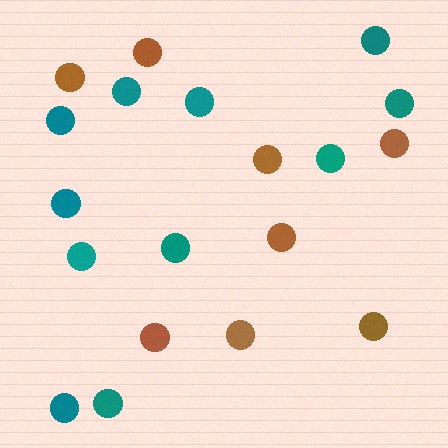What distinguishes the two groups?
There are 2 groups: one group of teal circles (11) and one group of brown circles (8).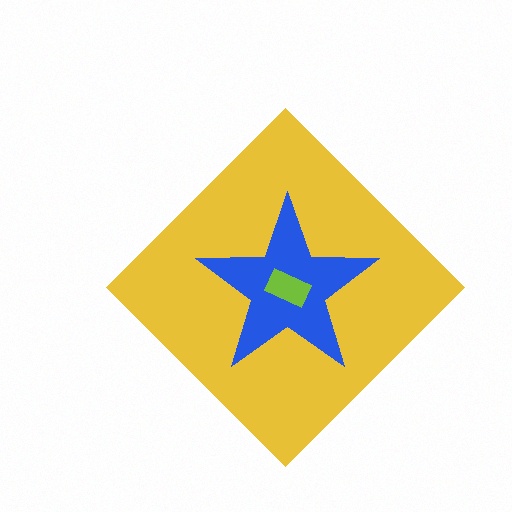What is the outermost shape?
The yellow diamond.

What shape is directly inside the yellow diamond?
The blue star.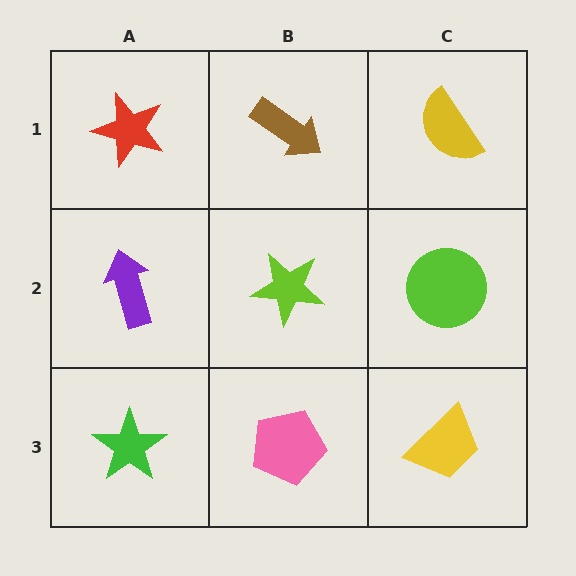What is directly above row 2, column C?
A yellow semicircle.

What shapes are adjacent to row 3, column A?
A purple arrow (row 2, column A), a pink pentagon (row 3, column B).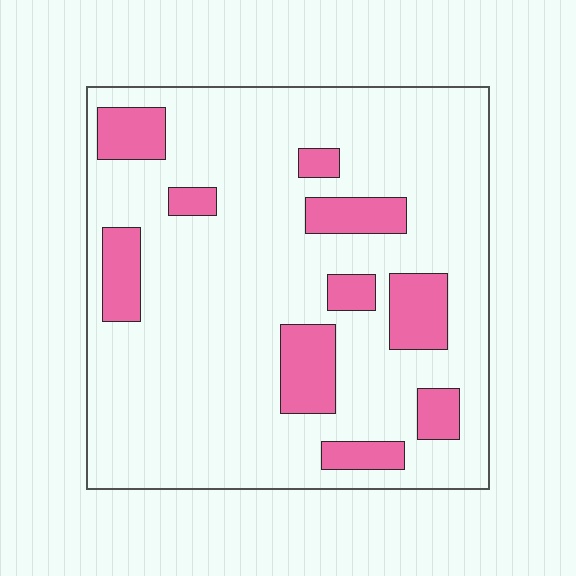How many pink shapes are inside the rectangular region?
10.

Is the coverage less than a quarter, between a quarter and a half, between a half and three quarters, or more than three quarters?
Less than a quarter.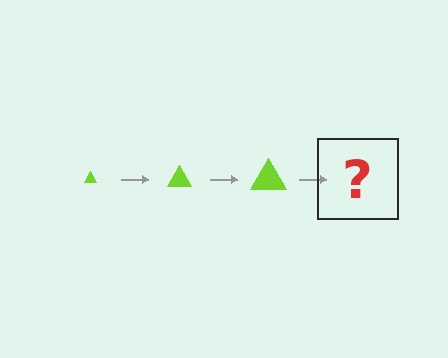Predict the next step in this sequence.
The next step is a lime triangle, larger than the previous one.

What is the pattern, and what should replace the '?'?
The pattern is that the triangle gets progressively larger each step. The '?' should be a lime triangle, larger than the previous one.